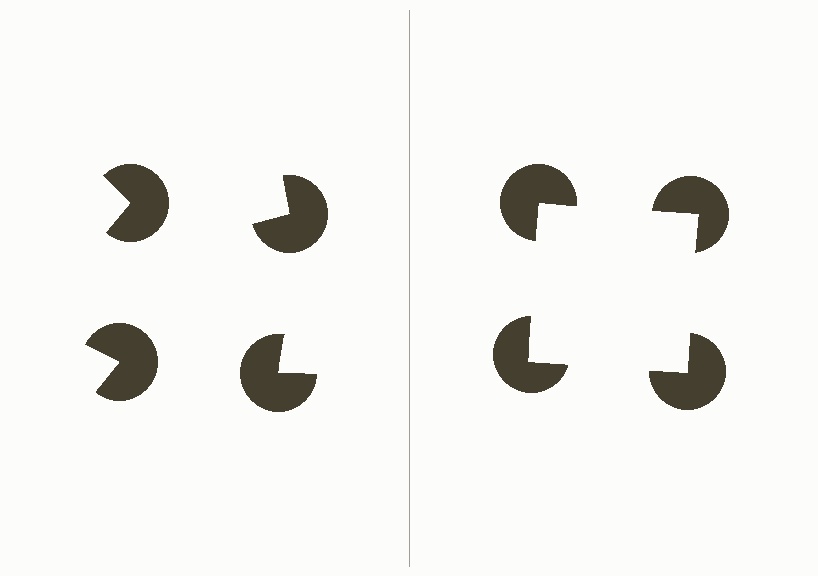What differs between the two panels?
The pac-man discs are positioned identically on both sides; only the wedge orientations differ. On the right they align to a square; on the left they are misaligned.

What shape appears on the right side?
An illusory square.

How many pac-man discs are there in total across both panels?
8 — 4 on each side.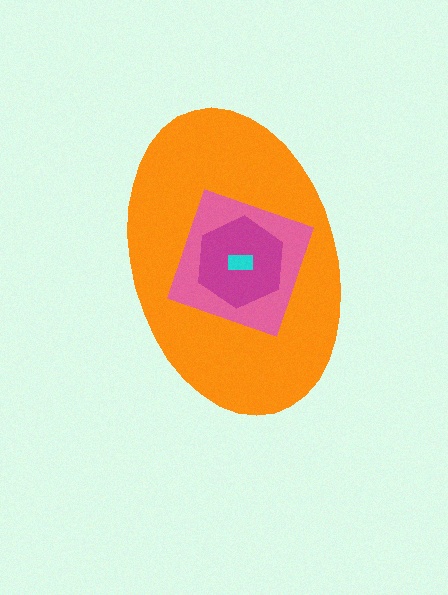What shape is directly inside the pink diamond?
The magenta hexagon.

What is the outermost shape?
The orange ellipse.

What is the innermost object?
The cyan rectangle.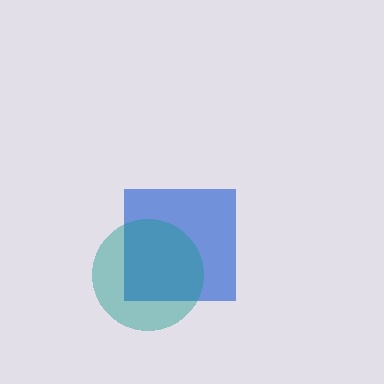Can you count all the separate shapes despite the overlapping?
Yes, there are 2 separate shapes.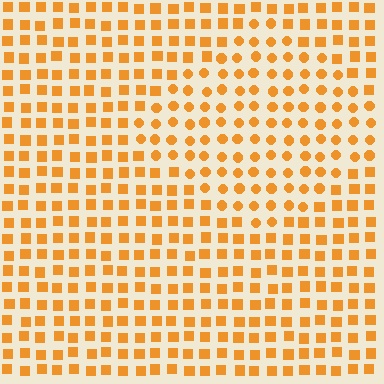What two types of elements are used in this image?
The image uses circles inside the diamond region and squares outside it.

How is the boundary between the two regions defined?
The boundary is defined by a change in element shape: circles inside vs. squares outside. All elements share the same color and spacing.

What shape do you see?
I see a diamond.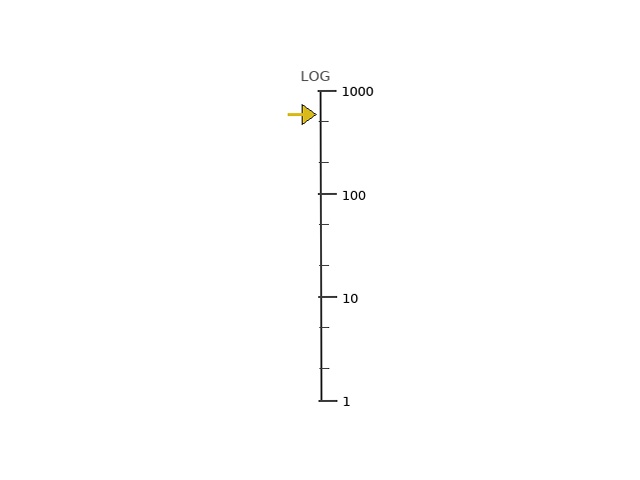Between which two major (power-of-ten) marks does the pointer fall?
The pointer is between 100 and 1000.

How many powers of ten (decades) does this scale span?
The scale spans 3 decades, from 1 to 1000.